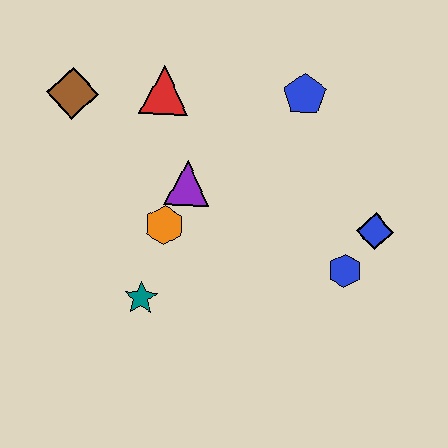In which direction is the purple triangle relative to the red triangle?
The purple triangle is below the red triangle.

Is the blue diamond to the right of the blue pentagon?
Yes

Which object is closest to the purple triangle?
The orange hexagon is closest to the purple triangle.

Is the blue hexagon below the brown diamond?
Yes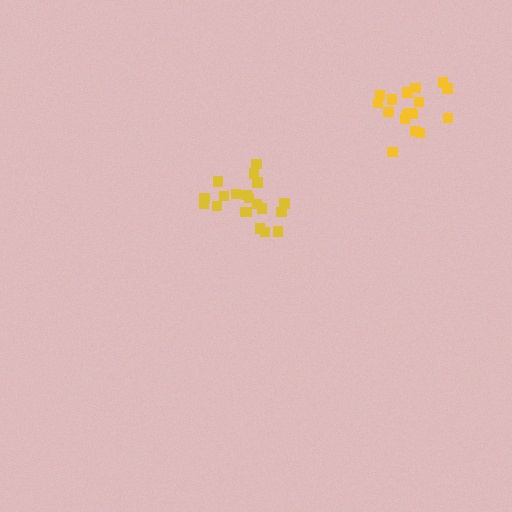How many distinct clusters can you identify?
There are 2 distinct clusters.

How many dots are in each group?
Group 1: 20 dots, Group 2: 17 dots (37 total).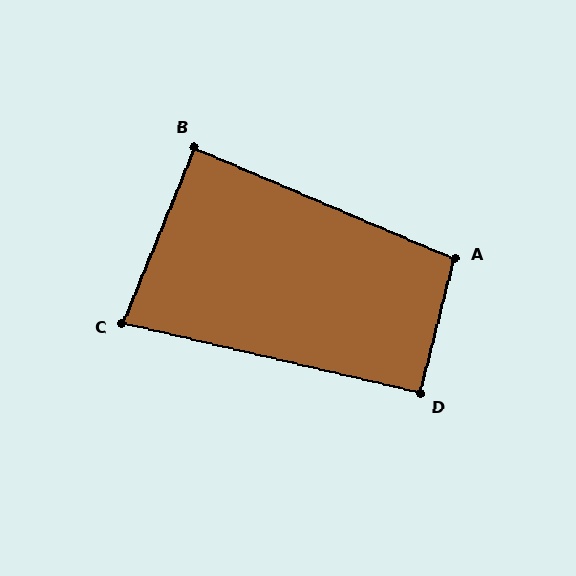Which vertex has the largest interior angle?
A, at approximately 99 degrees.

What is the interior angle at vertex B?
Approximately 89 degrees (approximately right).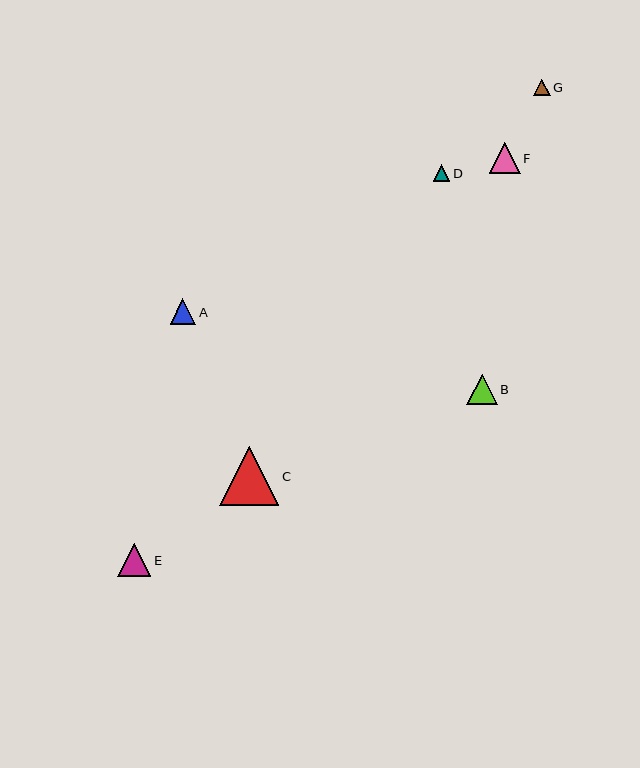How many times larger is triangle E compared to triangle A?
Triangle E is approximately 1.3 times the size of triangle A.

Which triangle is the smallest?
Triangle D is the smallest with a size of approximately 16 pixels.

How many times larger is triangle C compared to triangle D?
Triangle C is approximately 3.6 times the size of triangle D.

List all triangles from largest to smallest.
From largest to smallest: C, E, F, B, A, G, D.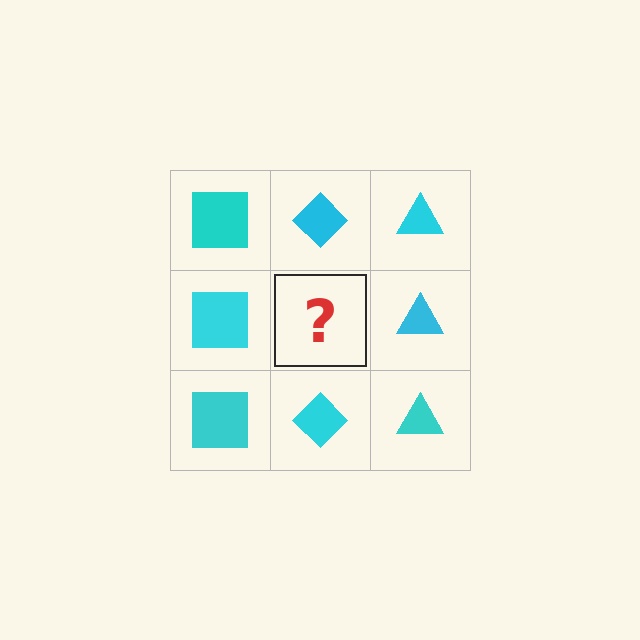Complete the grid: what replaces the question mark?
The question mark should be replaced with a cyan diamond.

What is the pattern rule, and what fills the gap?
The rule is that each column has a consistent shape. The gap should be filled with a cyan diamond.